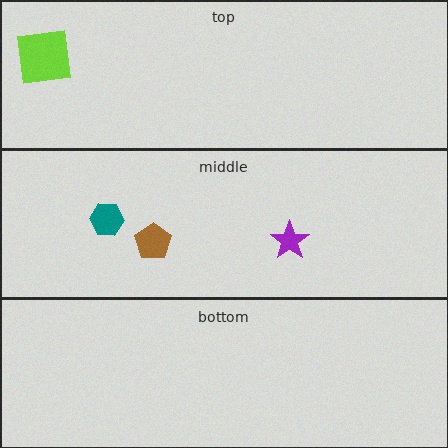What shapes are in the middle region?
The brown pentagon, the purple star, the teal hexagon.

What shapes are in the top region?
The lime square.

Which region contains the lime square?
The top region.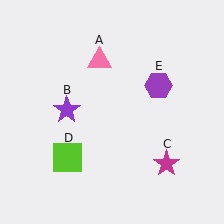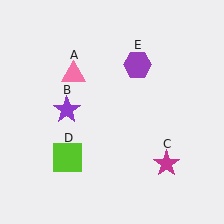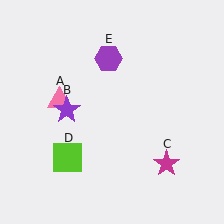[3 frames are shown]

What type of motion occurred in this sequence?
The pink triangle (object A), purple hexagon (object E) rotated counterclockwise around the center of the scene.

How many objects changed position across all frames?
2 objects changed position: pink triangle (object A), purple hexagon (object E).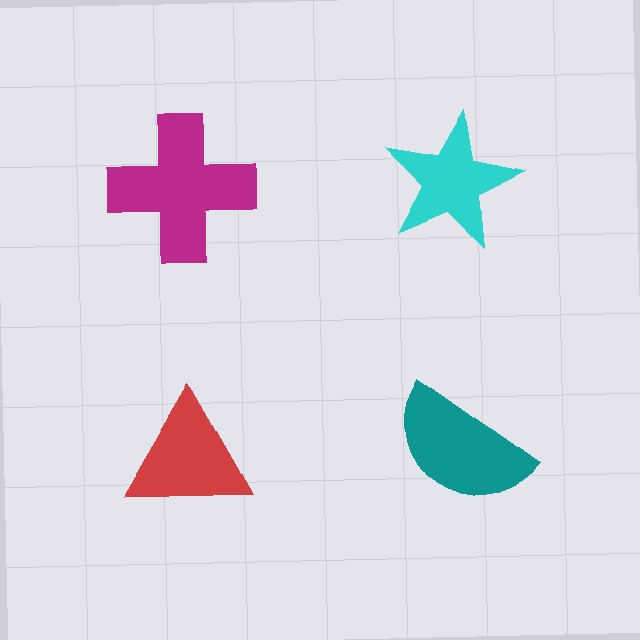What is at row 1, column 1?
A magenta cross.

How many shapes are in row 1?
2 shapes.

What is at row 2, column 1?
A red triangle.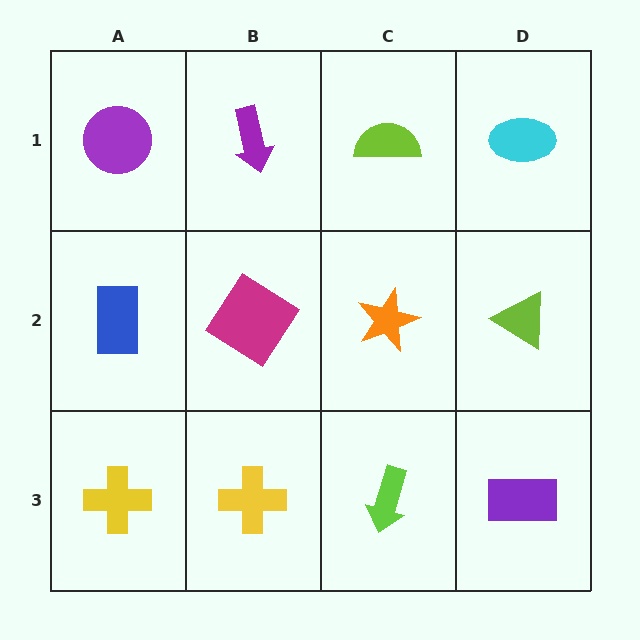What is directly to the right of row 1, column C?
A cyan ellipse.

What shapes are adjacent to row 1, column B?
A magenta diamond (row 2, column B), a purple circle (row 1, column A), a lime semicircle (row 1, column C).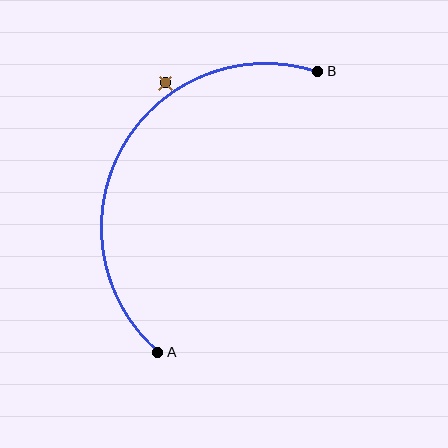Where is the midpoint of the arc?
The arc midpoint is the point on the curve farthest from the straight line joining A and B. It sits to the left of that line.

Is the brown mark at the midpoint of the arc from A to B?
No — the brown mark does not lie on the arc at all. It sits slightly outside the curve.